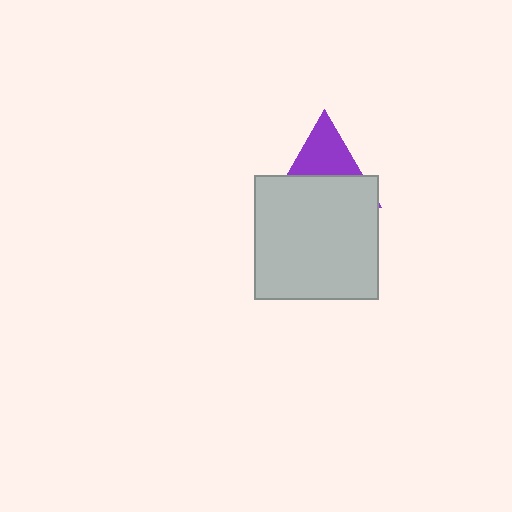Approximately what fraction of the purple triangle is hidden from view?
Roughly 54% of the purple triangle is hidden behind the light gray square.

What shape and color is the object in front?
The object in front is a light gray square.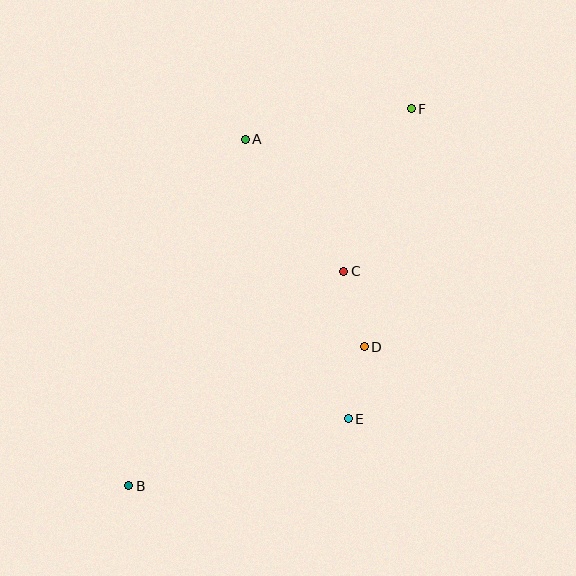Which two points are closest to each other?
Points D and E are closest to each other.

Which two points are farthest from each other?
Points B and F are farthest from each other.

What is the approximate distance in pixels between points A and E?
The distance between A and E is approximately 298 pixels.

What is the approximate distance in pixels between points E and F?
The distance between E and F is approximately 316 pixels.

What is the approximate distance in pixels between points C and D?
The distance between C and D is approximately 78 pixels.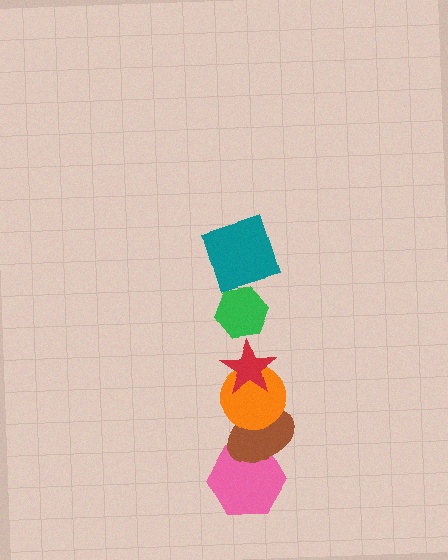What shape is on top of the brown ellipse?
The orange circle is on top of the brown ellipse.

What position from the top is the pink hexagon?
The pink hexagon is 6th from the top.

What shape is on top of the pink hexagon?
The brown ellipse is on top of the pink hexagon.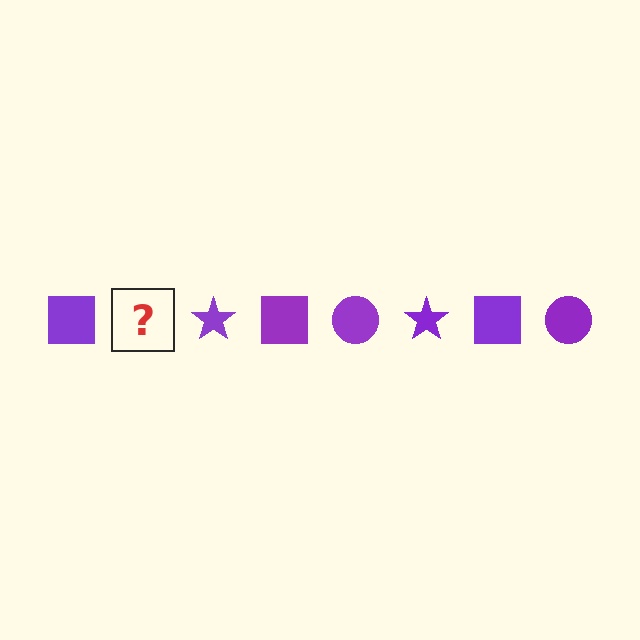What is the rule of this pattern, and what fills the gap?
The rule is that the pattern cycles through square, circle, star shapes in purple. The gap should be filled with a purple circle.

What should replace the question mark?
The question mark should be replaced with a purple circle.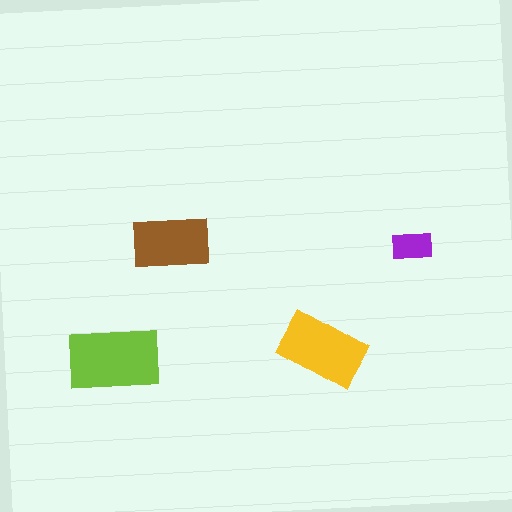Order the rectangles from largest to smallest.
the lime one, the yellow one, the brown one, the purple one.